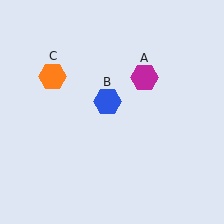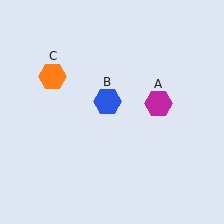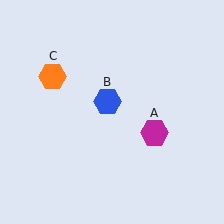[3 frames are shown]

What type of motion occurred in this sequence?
The magenta hexagon (object A) rotated clockwise around the center of the scene.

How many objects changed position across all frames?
1 object changed position: magenta hexagon (object A).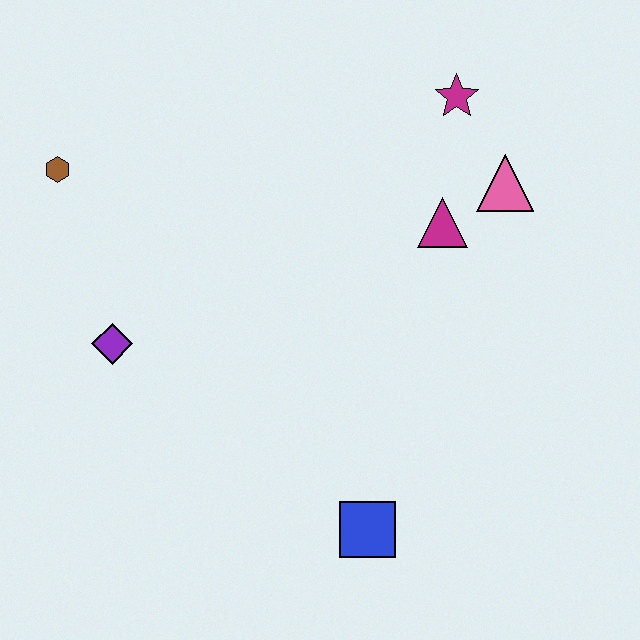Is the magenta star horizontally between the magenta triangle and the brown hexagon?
No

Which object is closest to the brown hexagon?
The purple diamond is closest to the brown hexagon.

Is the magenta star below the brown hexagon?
No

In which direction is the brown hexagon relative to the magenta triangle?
The brown hexagon is to the left of the magenta triangle.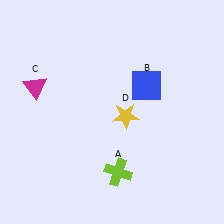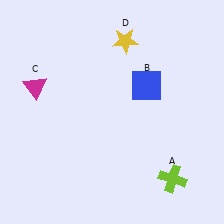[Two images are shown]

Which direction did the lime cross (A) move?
The lime cross (A) moved right.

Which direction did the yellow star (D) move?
The yellow star (D) moved up.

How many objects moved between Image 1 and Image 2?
2 objects moved between the two images.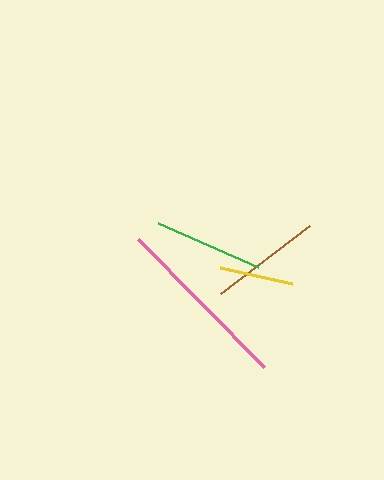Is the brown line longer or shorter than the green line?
The brown line is longer than the green line.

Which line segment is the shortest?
The yellow line is the shortest at approximately 73 pixels.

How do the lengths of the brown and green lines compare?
The brown and green lines are approximately the same length.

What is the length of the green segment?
The green segment is approximately 110 pixels long.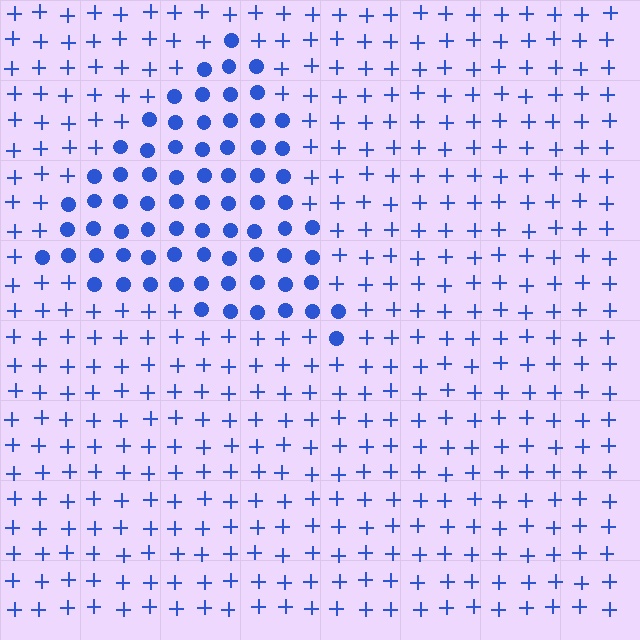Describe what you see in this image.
The image is filled with small blue elements arranged in a uniform grid. A triangle-shaped region contains circles, while the surrounding area contains plus signs. The boundary is defined purely by the change in element shape.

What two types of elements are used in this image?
The image uses circles inside the triangle region and plus signs outside it.